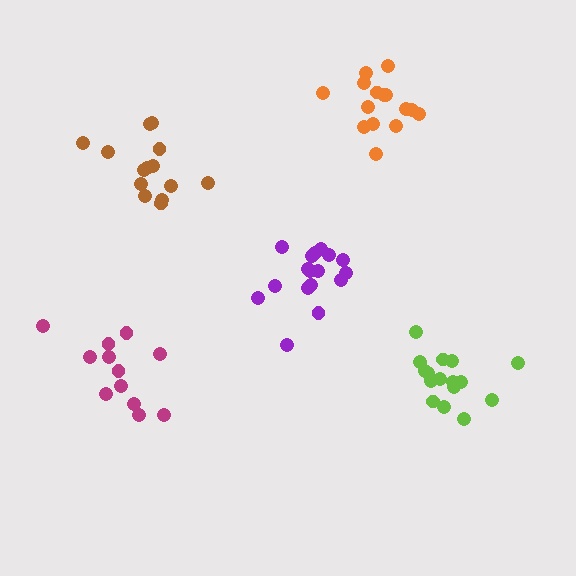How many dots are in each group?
Group 1: 15 dots, Group 2: 17 dots, Group 3: 12 dots, Group 4: 14 dots, Group 5: 16 dots (74 total).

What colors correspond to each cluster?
The clusters are colored: orange, purple, magenta, brown, lime.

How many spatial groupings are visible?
There are 5 spatial groupings.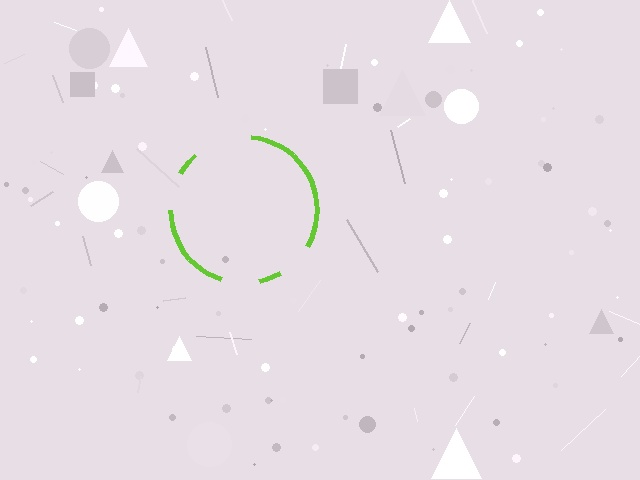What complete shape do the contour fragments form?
The contour fragments form a circle.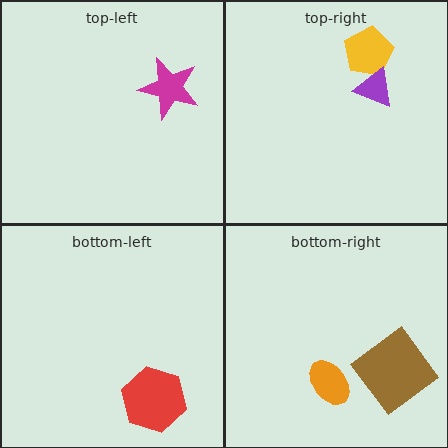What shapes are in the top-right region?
The yellow pentagon, the purple triangle.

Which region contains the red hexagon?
The bottom-left region.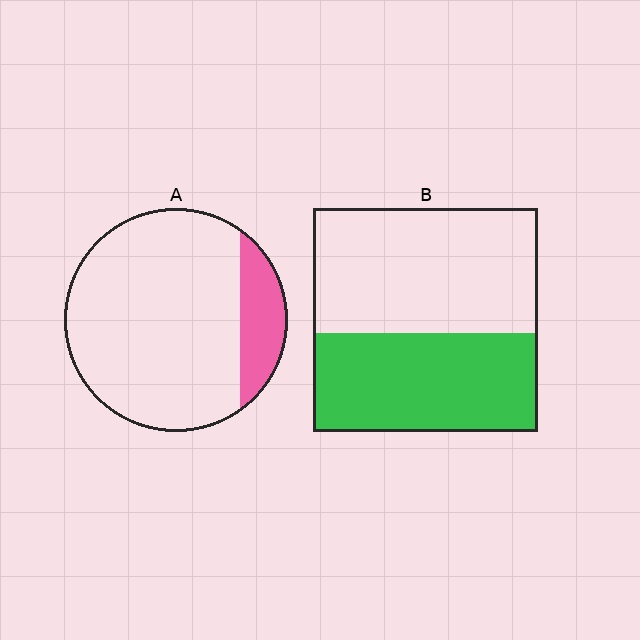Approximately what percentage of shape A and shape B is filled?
A is approximately 15% and B is approximately 45%.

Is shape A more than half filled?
No.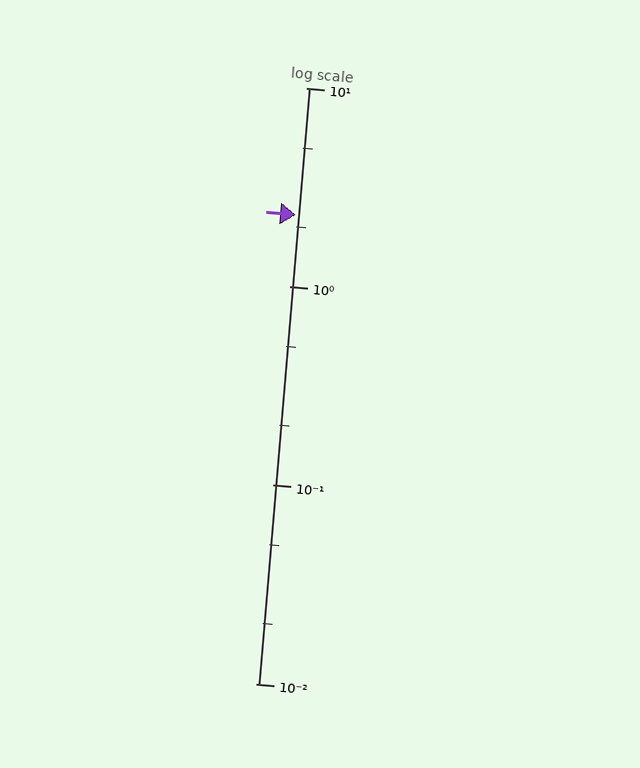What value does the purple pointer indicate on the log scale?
The pointer indicates approximately 2.3.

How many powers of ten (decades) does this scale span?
The scale spans 3 decades, from 0.01 to 10.